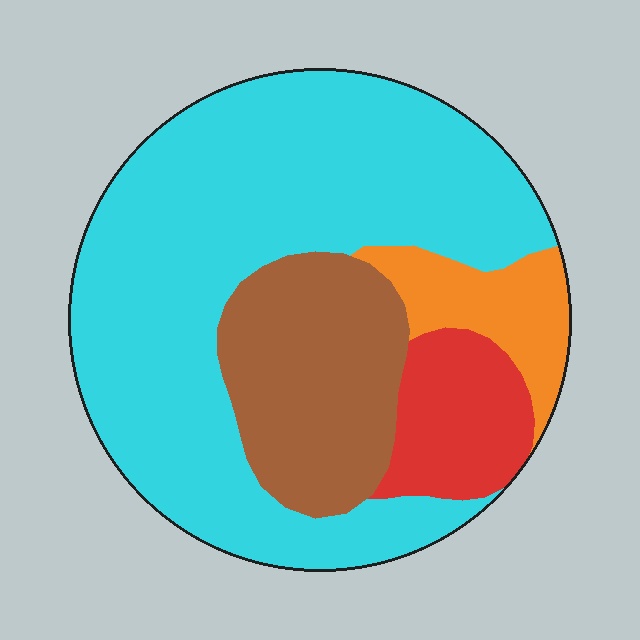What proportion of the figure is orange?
Orange takes up less than a sixth of the figure.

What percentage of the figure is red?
Red takes up less than a quarter of the figure.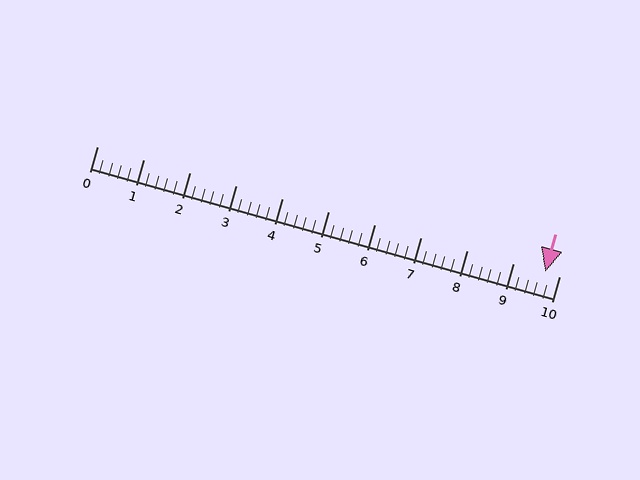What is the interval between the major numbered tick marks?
The major tick marks are spaced 1 units apart.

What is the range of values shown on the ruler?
The ruler shows values from 0 to 10.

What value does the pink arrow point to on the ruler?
The pink arrow points to approximately 9.7.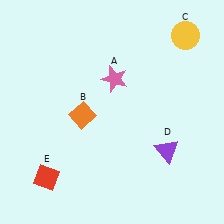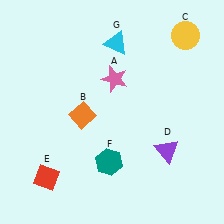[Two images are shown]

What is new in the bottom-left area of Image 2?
A teal hexagon (F) was added in the bottom-left area of Image 2.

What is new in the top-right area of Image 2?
A cyan triangle (G) was added in the top-right area of Image 2.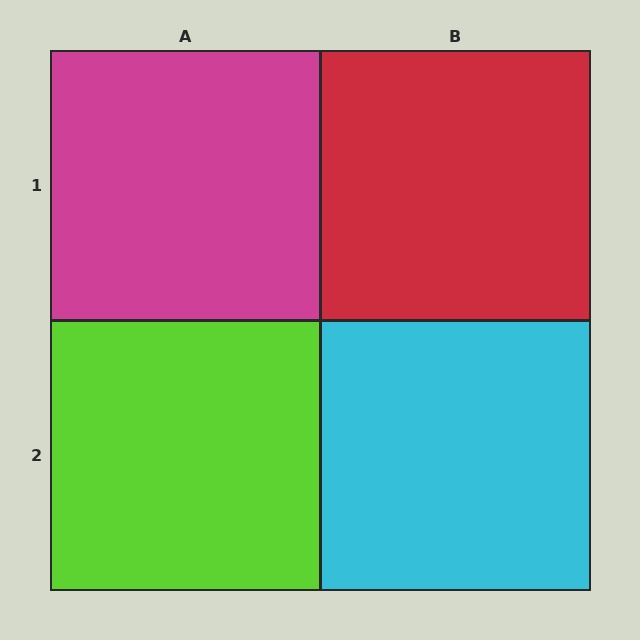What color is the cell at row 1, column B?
Red.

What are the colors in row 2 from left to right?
Lime, cyan.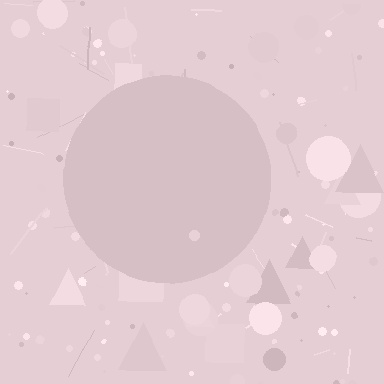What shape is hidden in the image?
A circle is hidden in the image.